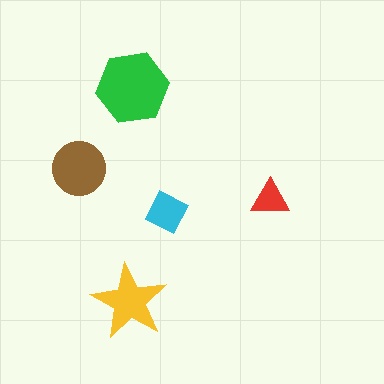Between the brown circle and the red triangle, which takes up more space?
The brown circle.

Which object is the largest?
The green hexagon.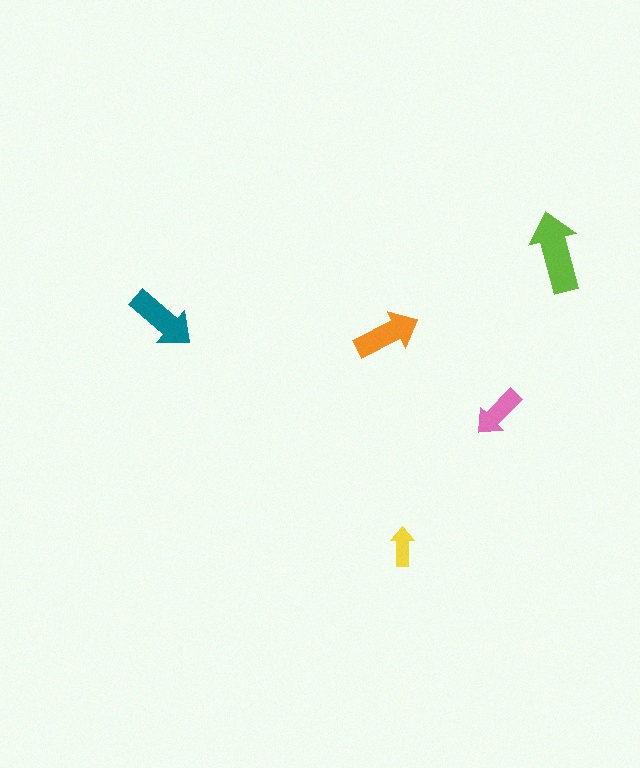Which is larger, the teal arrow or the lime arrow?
The lime one.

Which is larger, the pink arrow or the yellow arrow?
The pink one.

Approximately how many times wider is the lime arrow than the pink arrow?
About 1.5 times wider.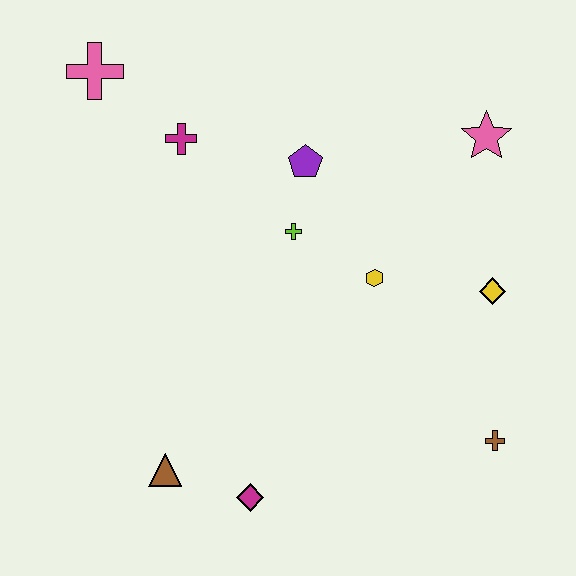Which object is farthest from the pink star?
The brown triangle is farthest from the pink star.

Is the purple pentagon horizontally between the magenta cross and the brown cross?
Yes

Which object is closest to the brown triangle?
The magenta diamond is closest to the brown triangle.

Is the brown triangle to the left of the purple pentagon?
Yes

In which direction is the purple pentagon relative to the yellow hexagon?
The purple pentagon is above the yellow hexagon.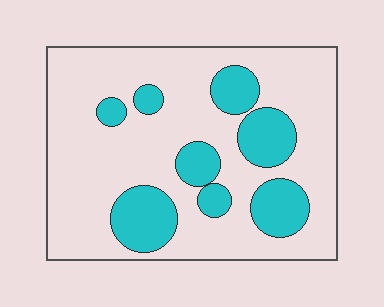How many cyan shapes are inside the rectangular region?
8.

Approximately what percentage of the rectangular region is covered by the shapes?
Approximately 25%.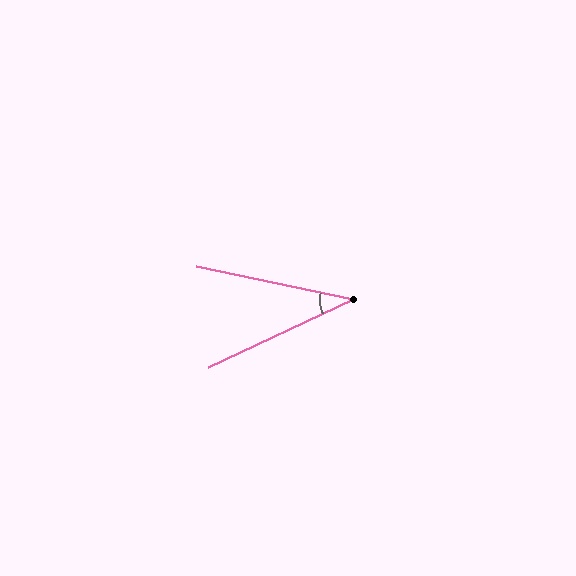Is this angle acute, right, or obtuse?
It is acute.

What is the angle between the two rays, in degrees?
Approximately 37 degrees.